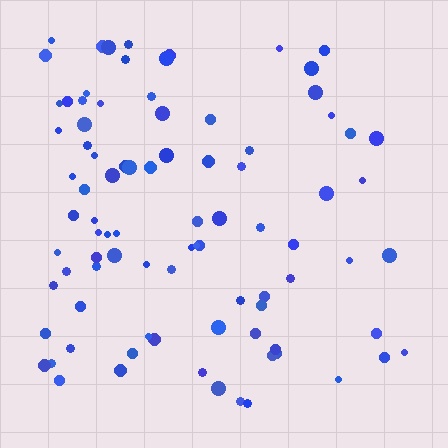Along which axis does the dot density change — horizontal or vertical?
Horizontal.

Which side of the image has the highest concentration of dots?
The left.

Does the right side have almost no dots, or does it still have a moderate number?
Still a moderate number, just noticeably fewer than the left.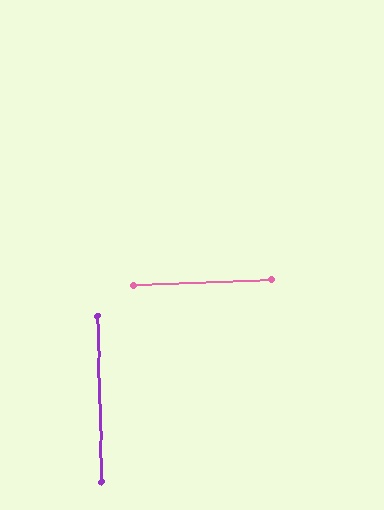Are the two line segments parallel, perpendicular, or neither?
Perpendicular — they meet at approximately 89°.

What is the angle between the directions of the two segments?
Approximately 89 degrees.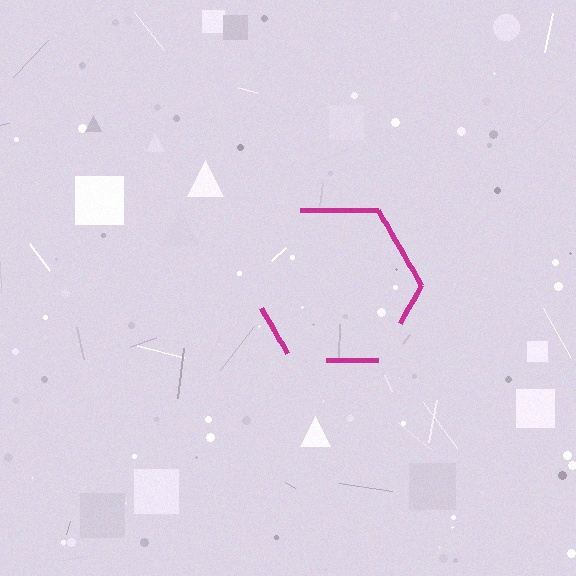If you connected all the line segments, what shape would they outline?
They would outline a hexagon.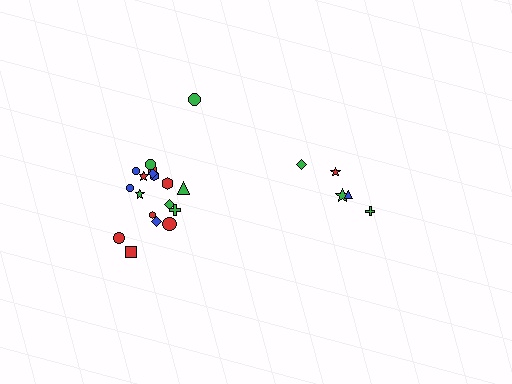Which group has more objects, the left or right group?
The left group.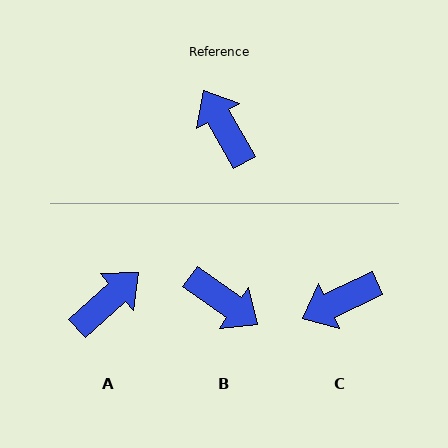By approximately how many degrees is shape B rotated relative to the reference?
Approximately 155 degrees clockwise.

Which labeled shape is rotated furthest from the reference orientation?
B, about 155 degrees away.